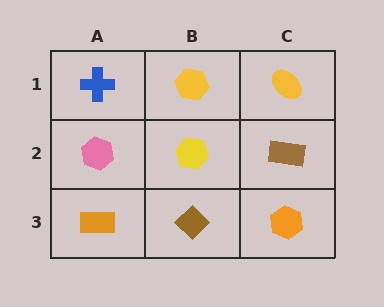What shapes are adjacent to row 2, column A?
A blue cross (row 1, column A), an orange rectangle (row 3, column A), a yellow hexagon (row 2, column B).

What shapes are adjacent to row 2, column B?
A yellow hexagon (row 1, column B), a brown diamond (row 3, column B), a pink hexagon (row 2, column A), a brown rectangle (row 2, column C).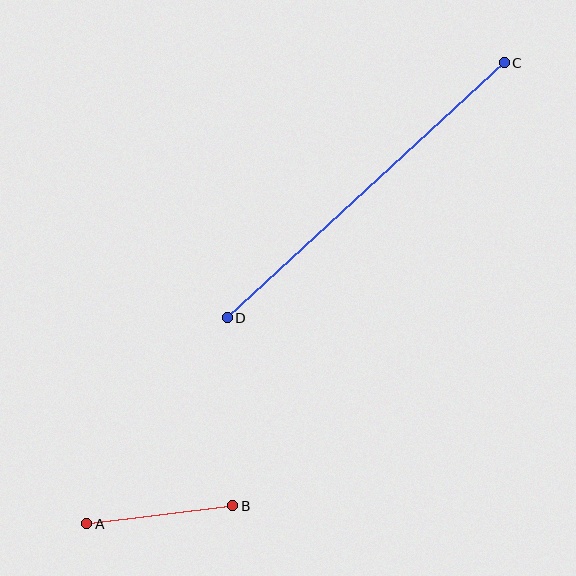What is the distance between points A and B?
The distance is approximately 147 pixels.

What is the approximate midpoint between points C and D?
The midpoint is at approximately (366, 190) pixels.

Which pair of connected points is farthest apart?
Points C and D are farthest apart.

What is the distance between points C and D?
The distance is approximately 376 pixels.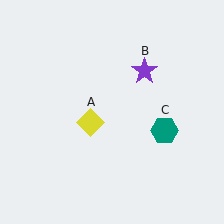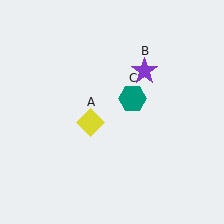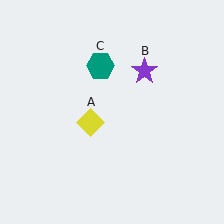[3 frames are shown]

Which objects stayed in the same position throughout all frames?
Yellow diamond (object A) and purple star (object B) remained stationary.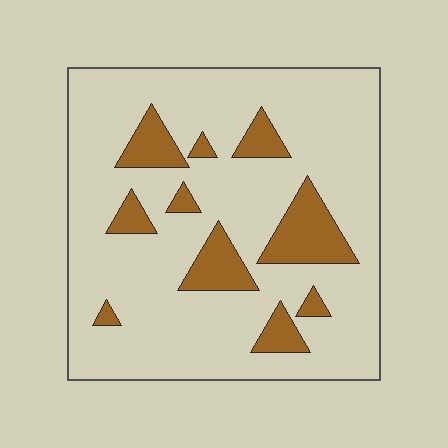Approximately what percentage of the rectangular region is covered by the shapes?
Approximately 15%.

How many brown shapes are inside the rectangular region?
10.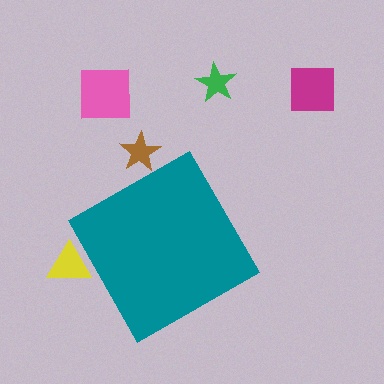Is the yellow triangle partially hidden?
Yes, the yellow triangle is partially hidden behind the teal diamond.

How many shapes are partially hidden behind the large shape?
2 shapes are partially hidden.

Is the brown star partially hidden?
Yes, the brown star is partially hidden behind the teal diamond.